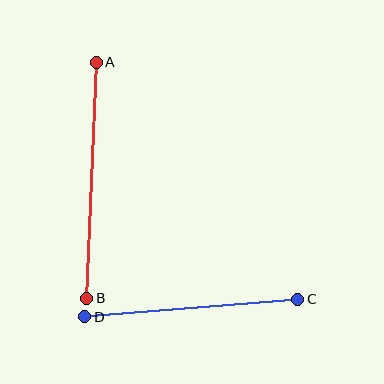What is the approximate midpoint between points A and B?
The midpoint is at approximately (91, 180) pixels.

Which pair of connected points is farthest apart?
Points A and B are farthest apart.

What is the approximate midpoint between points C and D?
The midpoint is at approximately (191, 308) pixels.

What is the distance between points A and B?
The distance is approximately 236 pixels.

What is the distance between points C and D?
The distance is approximately 214 pixels.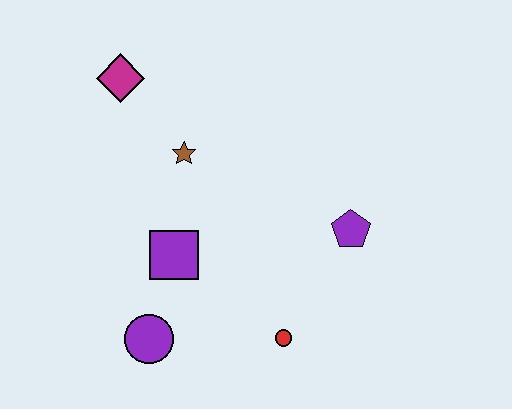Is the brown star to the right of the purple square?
Yes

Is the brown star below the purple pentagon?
No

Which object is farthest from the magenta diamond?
The red circle is farthest from the magenta diamond.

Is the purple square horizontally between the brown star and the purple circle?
Yes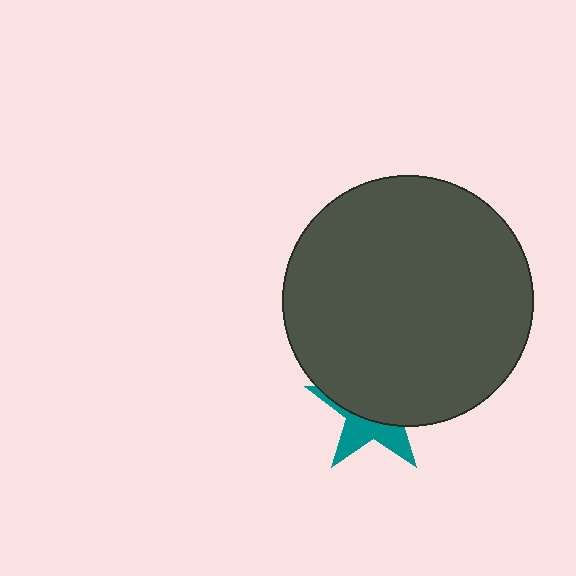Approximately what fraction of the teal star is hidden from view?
Roughly 63% of the teal star is hidden behind the dark gray circle.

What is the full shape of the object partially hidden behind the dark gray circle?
The partially hidden object is a teal star.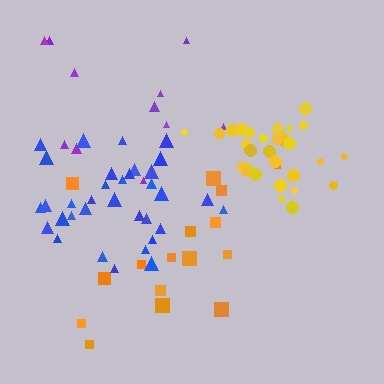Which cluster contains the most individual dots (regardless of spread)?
Yellow (35).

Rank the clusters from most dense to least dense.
yellow, blue, orange, purple.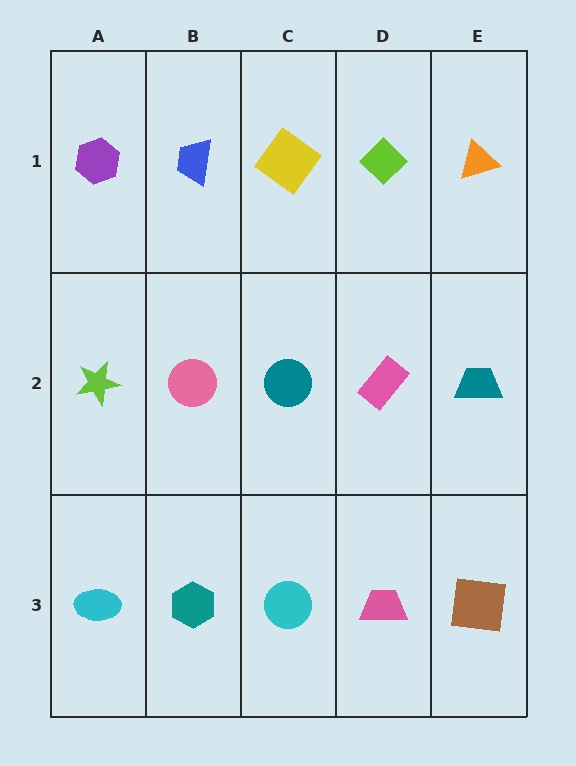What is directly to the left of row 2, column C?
A pink circle.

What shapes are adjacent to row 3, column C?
A teal circle (row 2, column C), a teal hexagon (row 3, column B), a pink trapezoid (row 3, column D).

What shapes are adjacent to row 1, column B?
A pink circle (row 2, column B), a purple hexagon (row 1, column A), a yellow diamond (row 1, column C).